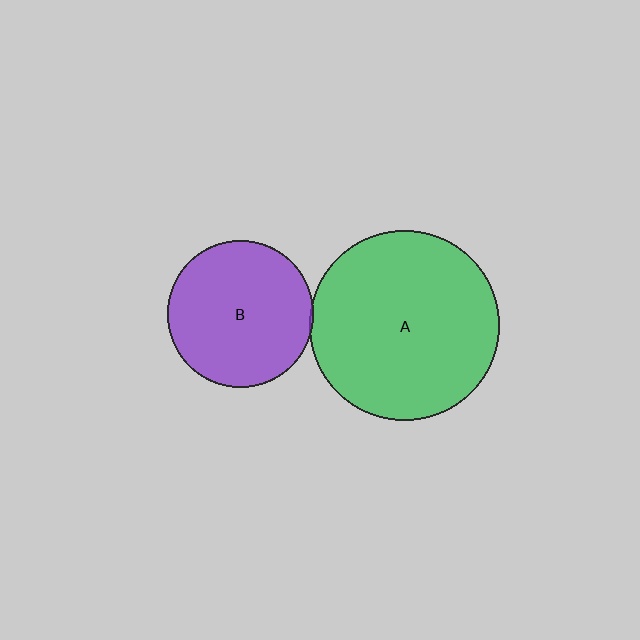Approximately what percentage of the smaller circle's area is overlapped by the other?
Approximately 5%.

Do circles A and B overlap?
Yes.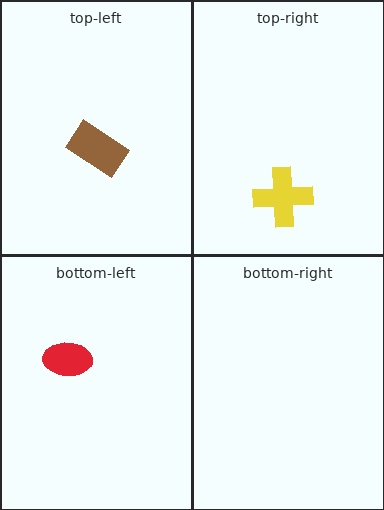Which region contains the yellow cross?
The top-right region.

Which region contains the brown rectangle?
The top-left region.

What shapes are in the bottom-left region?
The red ellipse.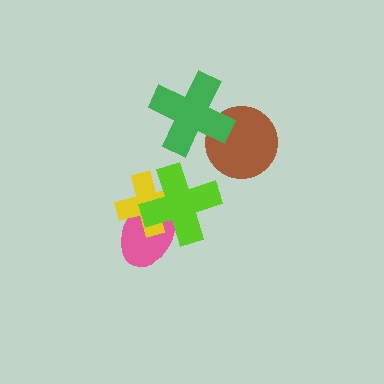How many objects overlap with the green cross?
1 object overlaps with the green cross.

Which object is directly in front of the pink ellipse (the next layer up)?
The yellow cross is directly in front of the pink ellipse.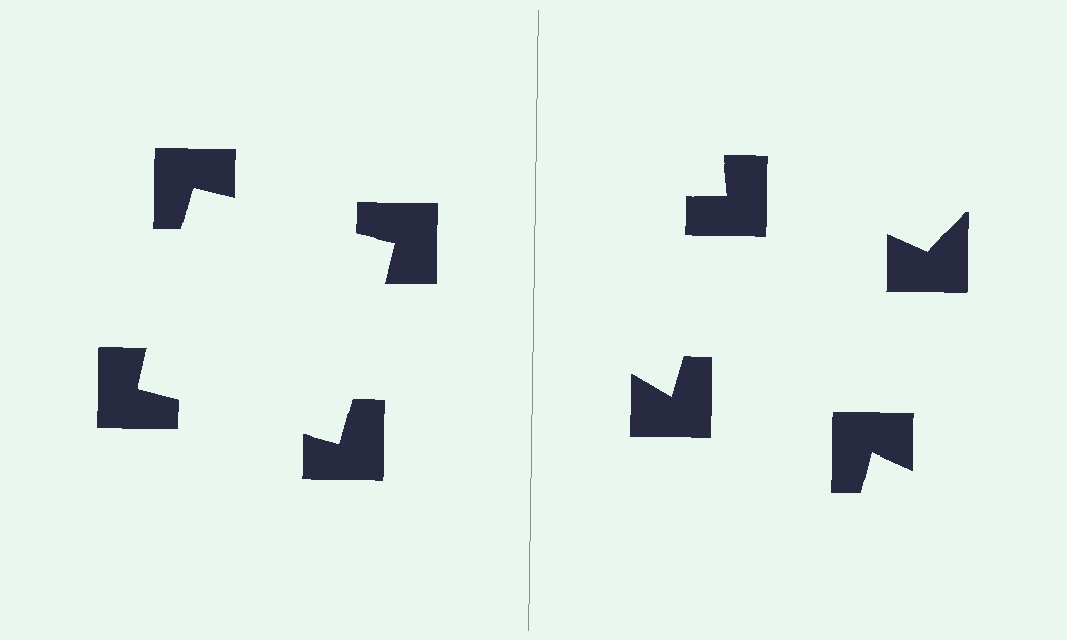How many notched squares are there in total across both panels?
8 — 4 on each side.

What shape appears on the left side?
An illusory square.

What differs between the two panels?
The notched squares are positioned identically on both sides; only the wedge orientations differ. On the left they align to a square; on the right they are misaligned.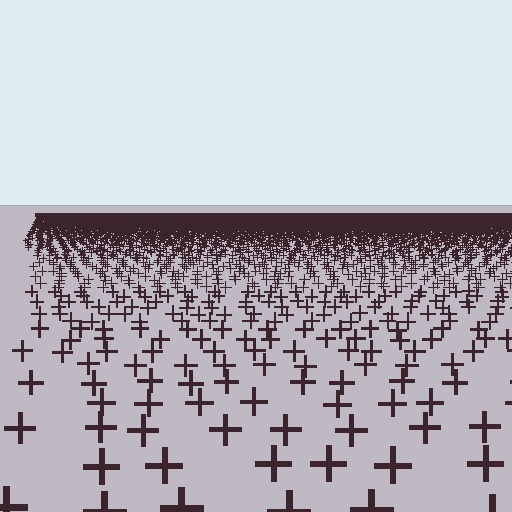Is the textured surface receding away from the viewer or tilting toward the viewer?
The surface is receding away from the viewer. Texture elements get smaller and denser toward the top.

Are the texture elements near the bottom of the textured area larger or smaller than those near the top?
Larger. Near the bottom, elements are closer to the viewer and appear at a bigger on-screen size.